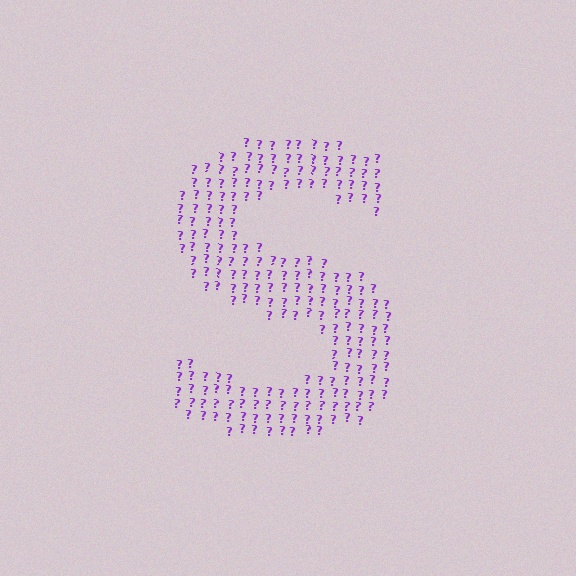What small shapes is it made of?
It is made of small question marks.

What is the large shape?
The large shape is the letter S.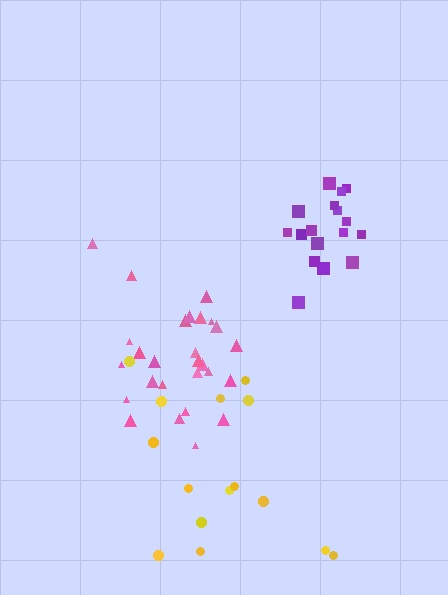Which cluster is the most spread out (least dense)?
Yellow.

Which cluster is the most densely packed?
Pink.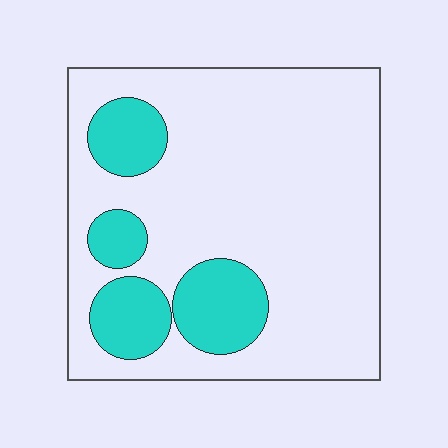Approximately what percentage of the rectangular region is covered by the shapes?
Approximately 20%.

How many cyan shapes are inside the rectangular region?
4.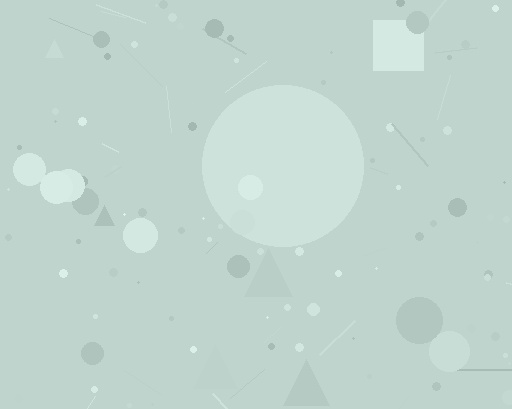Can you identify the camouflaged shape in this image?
The camouflaged shape is a circle.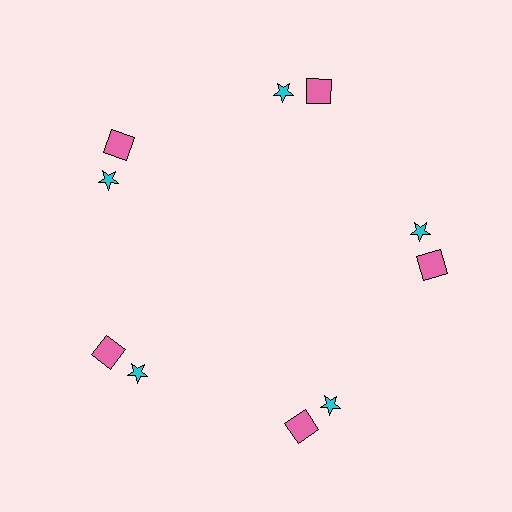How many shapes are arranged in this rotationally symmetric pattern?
There are 10 shapes, arranged in 5 groups of 2.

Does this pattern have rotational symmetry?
Yes, this pattern has 5-fold rotational symmetry. It looks the same after rotating 72 degrees around the center.